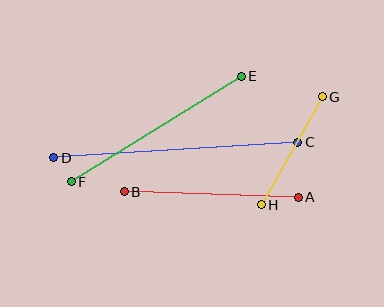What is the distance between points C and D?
The distance is approximately 244 pixels.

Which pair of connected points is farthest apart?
Points C and D are farthest apart.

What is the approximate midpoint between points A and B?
The midpoint is at approximately (211, 194) pixels.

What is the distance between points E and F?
The distance is approximately 200 pixels.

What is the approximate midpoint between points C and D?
The midpoint is at approximately (176, 150) pixels.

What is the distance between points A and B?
The distance is approximately 174 pixels.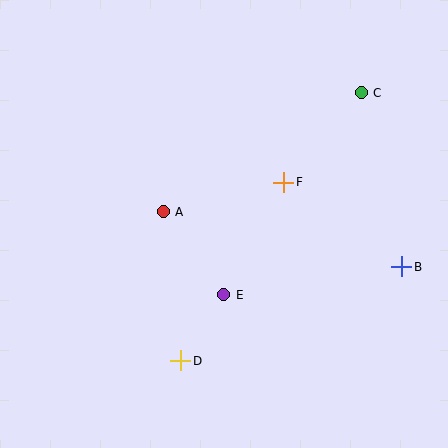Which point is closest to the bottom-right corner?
Point B is closest to the bottom-right corner.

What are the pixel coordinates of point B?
Point B is at (402, 267).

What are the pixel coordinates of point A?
Point A is at (163, 212).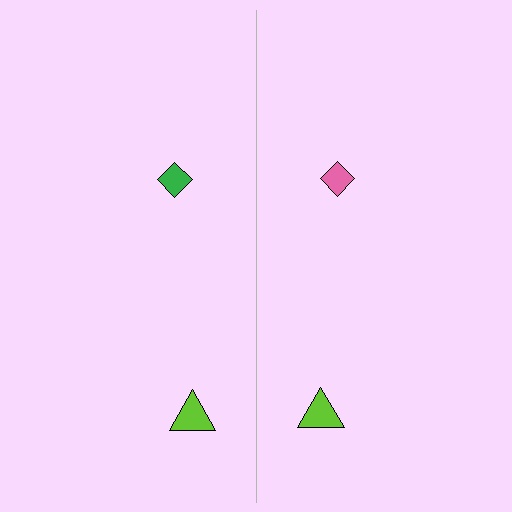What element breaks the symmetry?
The pink diamond on the right side breaks the symmetry — its mirror counterpart is green.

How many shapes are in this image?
There are 4 shapes in this image.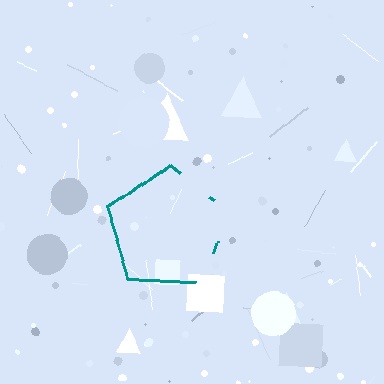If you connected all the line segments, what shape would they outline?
They would outline a pentagon.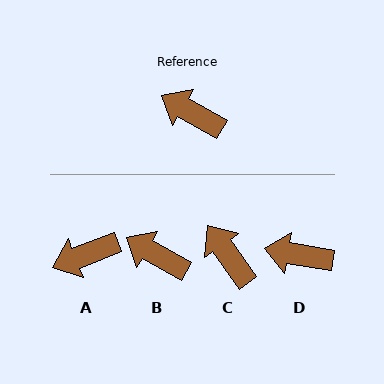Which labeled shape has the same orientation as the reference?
B.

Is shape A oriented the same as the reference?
No, it is off by about 51 degrees.